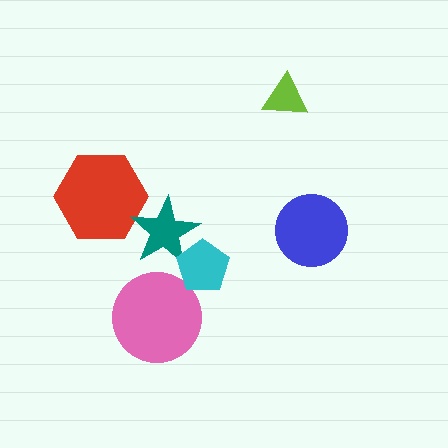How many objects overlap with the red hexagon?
1 object overlaps with the red hexagon.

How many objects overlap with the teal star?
2 objects overlap with the teal star.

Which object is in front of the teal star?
The cyan pentagon is in front of the teal star.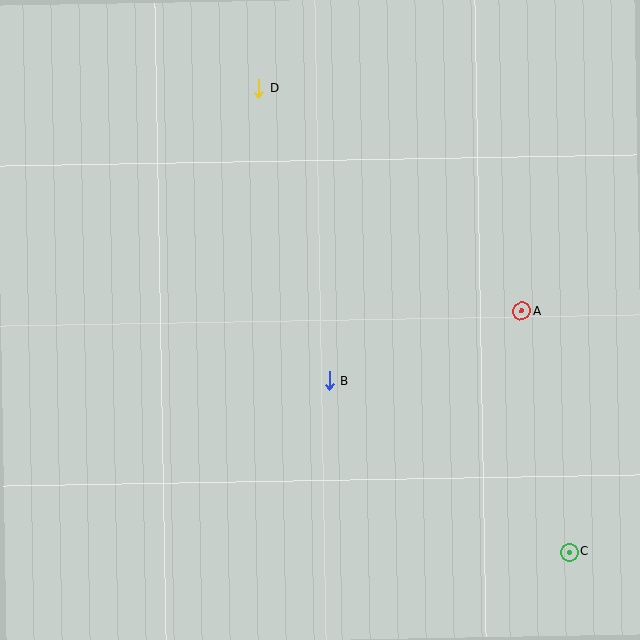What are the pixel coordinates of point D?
Point D is at (258, 88).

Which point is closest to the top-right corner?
Point A is closest to the top-right corner.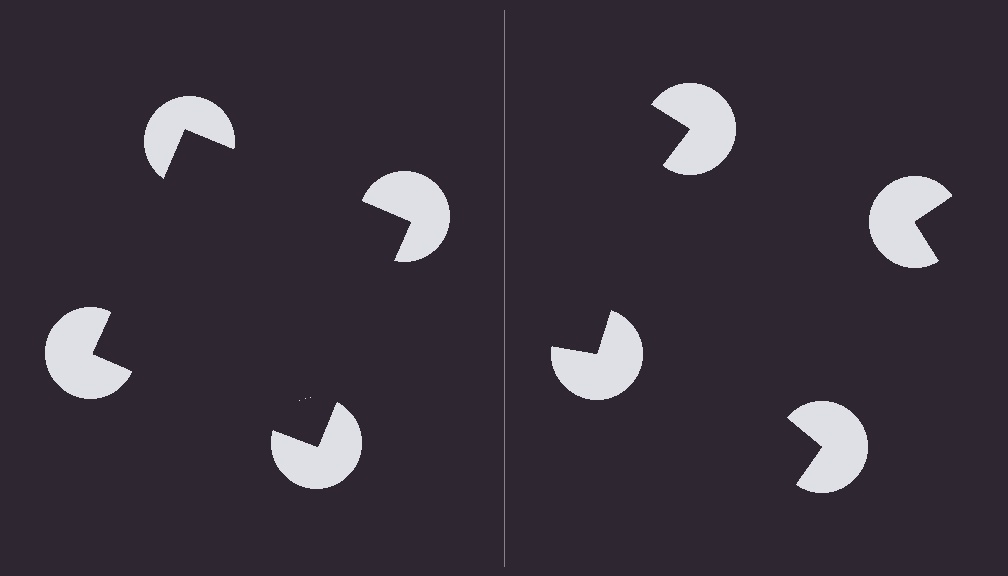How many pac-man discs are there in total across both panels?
8 — 4 on each side.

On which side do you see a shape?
An illusory square appears on the left side. On the right side the wedge cuts are rotated, so no coherent shape forms.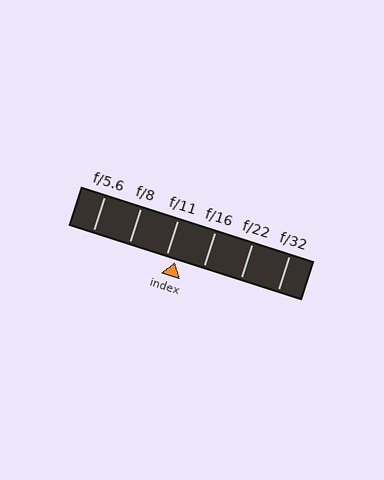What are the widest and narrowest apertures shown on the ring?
The widest aperture shown is f/5.6 and the narrowest is f/32.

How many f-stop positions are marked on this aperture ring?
There are 6 f-stop positions marked.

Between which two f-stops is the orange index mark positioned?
The index mark is between f/11 and f/16.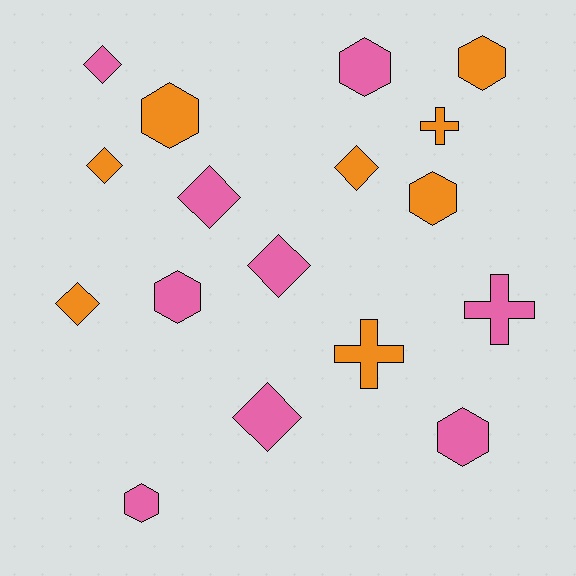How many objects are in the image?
There are 17 objects.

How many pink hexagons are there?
There are 4 pink hexagons.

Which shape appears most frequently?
Hexagon, with 7 objects.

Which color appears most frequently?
Pink, with 9 objects.